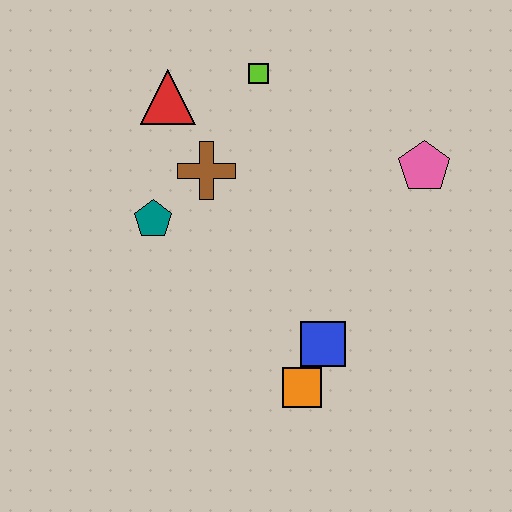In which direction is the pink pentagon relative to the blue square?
The pink pentagon is above the blue square.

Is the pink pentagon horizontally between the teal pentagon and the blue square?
No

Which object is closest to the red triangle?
The brown cross is closest to the red triangle.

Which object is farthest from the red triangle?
The orange square is farthest from the red triangle.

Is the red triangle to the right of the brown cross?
No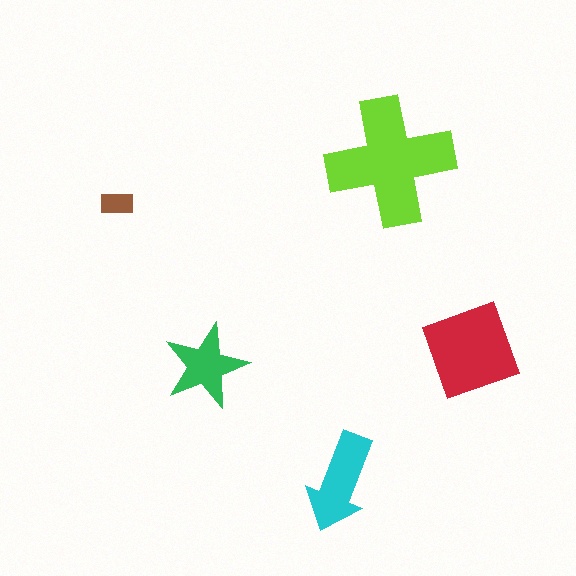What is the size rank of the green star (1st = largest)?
4th.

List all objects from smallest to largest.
The brown rectangle, the green star, the cyan arrow, the red square, the lime cross.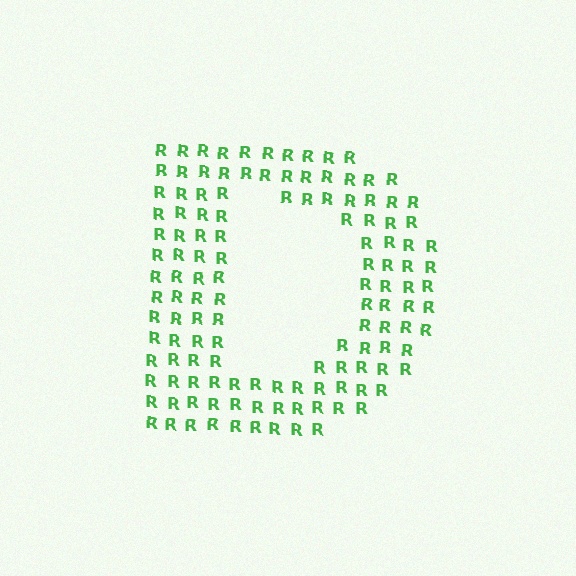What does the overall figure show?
The overall figure shows the letter D.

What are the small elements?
The small elements are letter R's.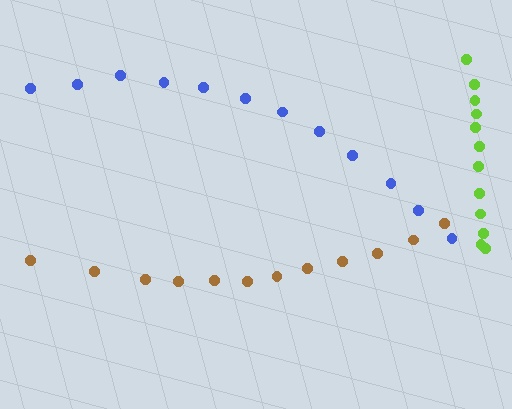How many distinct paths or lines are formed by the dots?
There are 3 distinct paths.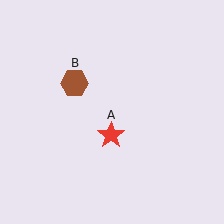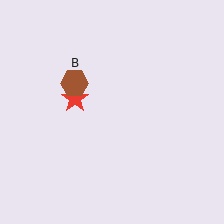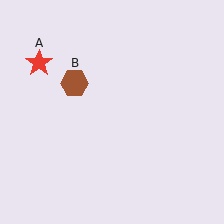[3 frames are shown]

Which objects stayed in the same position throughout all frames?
Brown hexagon (object B) remained stationary.